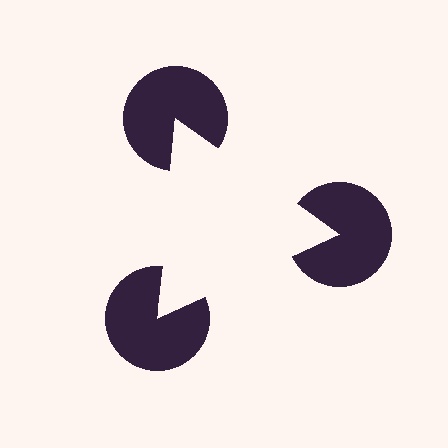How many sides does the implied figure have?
3 sides.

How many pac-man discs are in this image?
There are 3 — one at each vertex of the illusory triangle.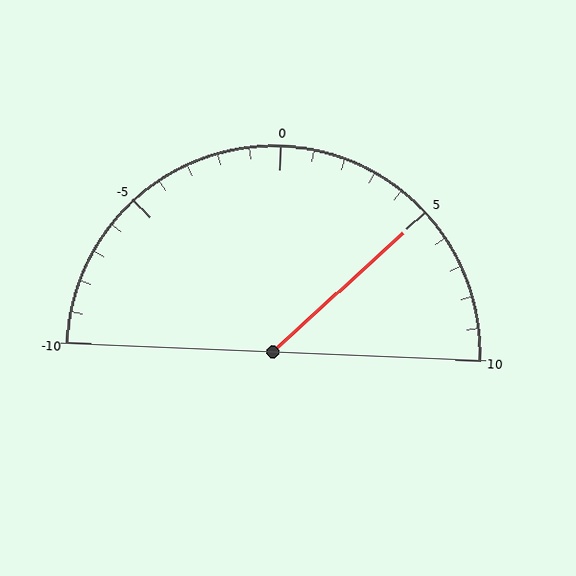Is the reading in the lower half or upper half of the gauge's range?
The reading is in the upper half of the range (-10 to 10).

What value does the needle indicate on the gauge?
The needle indicates approximately 5.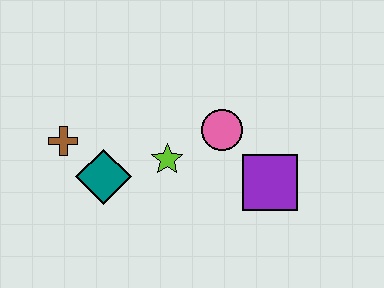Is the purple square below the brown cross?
Yes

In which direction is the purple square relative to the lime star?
The purple square is to the right of the lime star.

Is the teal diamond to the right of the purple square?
No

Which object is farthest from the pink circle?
The brown cross is farthest from the pink circle.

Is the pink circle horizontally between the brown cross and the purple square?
Yes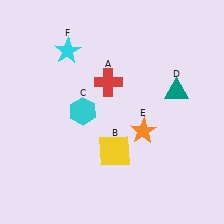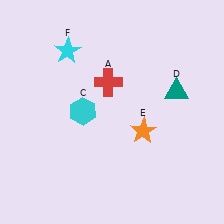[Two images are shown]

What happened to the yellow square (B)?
The yellow square (B) was removed in Image 2. It was in the bottom-right area of Image 1.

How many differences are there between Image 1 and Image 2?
There is 1 difference between the two images.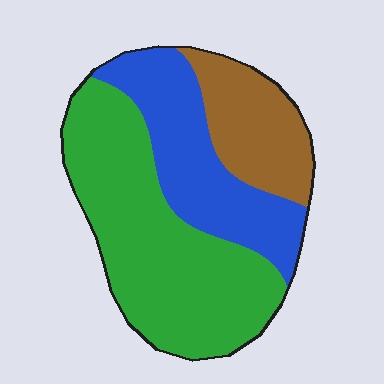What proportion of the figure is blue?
Blue covers 29% of the figure.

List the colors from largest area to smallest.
From largest to smallest: green, blue, brown.